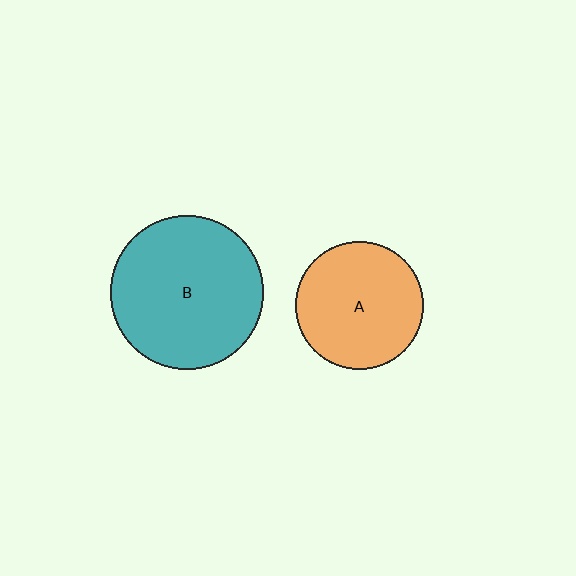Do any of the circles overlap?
No, none of the circles overlap.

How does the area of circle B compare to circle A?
Approximately 1.4 times.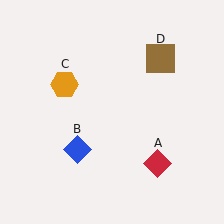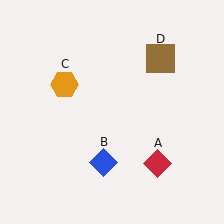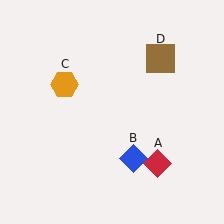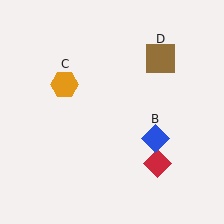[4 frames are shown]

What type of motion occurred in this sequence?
The blue diamond (object B) rotated counterclockwise around the center of the scene.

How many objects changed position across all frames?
1 object changed position: blue diamond (object B).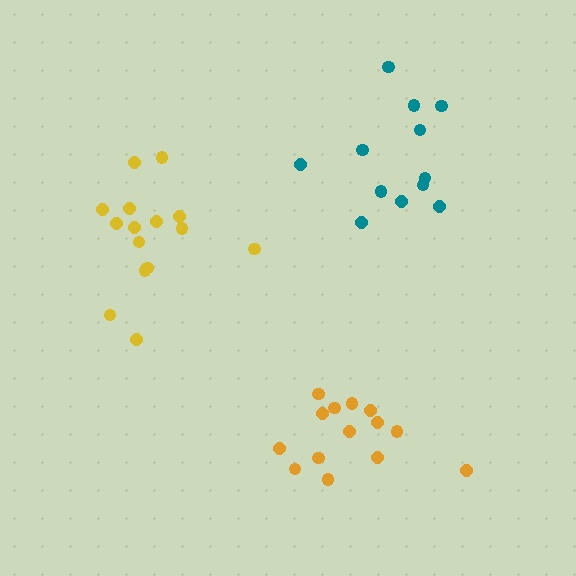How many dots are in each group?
Group 1: 14 dots, Group 2: 15 dots, Group 3: 12 dots (41 total).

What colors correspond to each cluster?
The clusters are colored: orange, yellow, teal.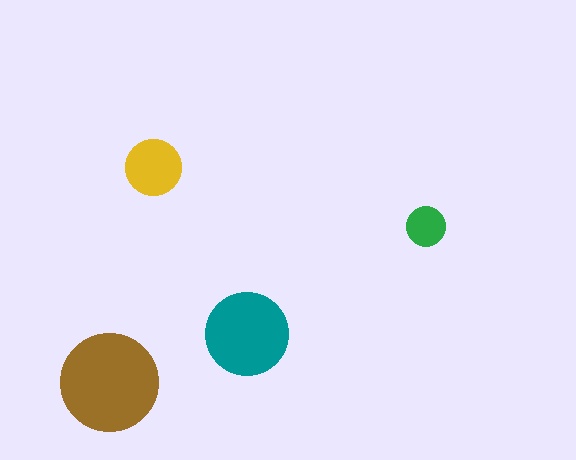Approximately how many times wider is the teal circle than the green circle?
About 2 times wider.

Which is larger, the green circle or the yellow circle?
The yellow one.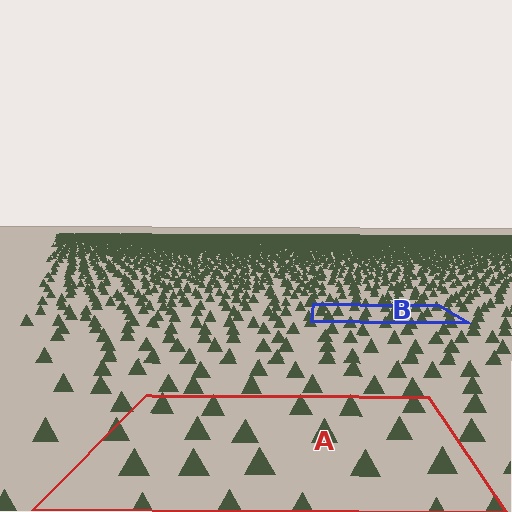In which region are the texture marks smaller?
The texture marks are smaller in region B, because it is farther away.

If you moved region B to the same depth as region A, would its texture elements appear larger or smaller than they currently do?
They would appear larger. At a closer depth, the same texture elements are projected at a bigger on-screen size.